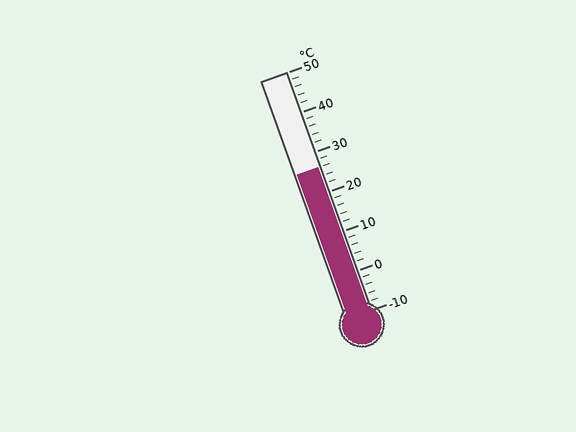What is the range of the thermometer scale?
The thermometer scale ranges from -10°C to 50°C.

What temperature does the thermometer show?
The thermometer shows approximately 26°C.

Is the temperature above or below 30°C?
The temperature is below 30°C.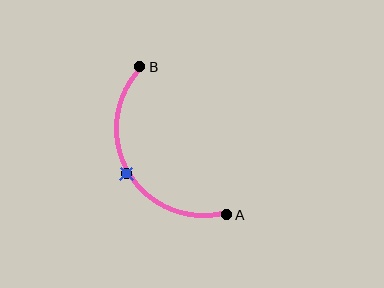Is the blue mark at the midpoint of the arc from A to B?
Yes. The blue mark lies on the arc at equal arc-length from both A and B — it is the arc midpoint.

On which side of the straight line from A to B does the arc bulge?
The arc bulges to the left of the straight line connecting A and B.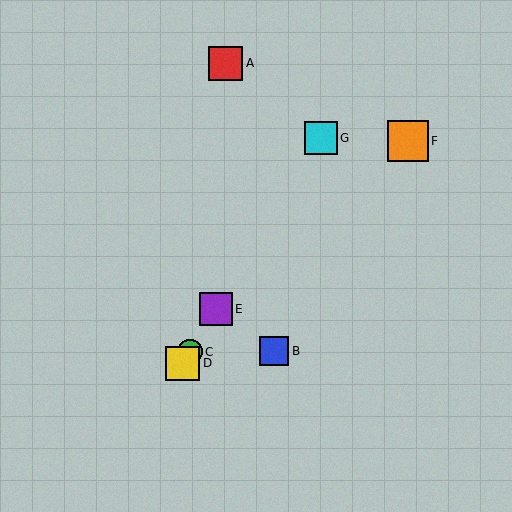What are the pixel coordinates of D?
Object D is at (183, 363).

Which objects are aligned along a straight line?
Objects C, D, E, G are aligned along a straight line.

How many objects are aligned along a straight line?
4 objects (C, D, E, G) are aligned along a straight line.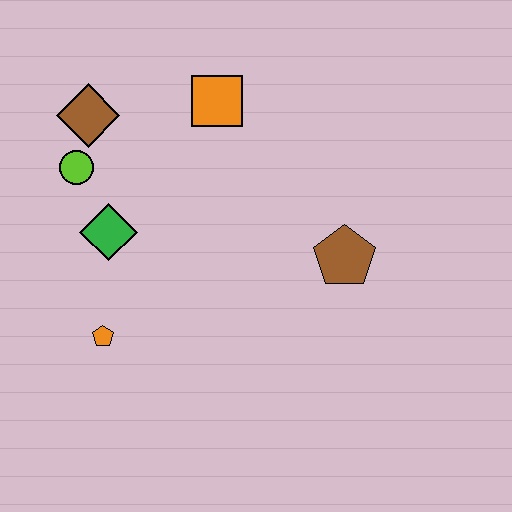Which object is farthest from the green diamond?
The brown pentagon is farthest from the green diamond.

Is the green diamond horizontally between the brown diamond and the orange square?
Yes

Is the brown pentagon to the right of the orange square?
Yes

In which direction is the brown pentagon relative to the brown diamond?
The brown pentagon is to the right of the brown diamond.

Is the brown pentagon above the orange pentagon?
Yes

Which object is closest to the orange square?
The brown diamond is closest to the orange square.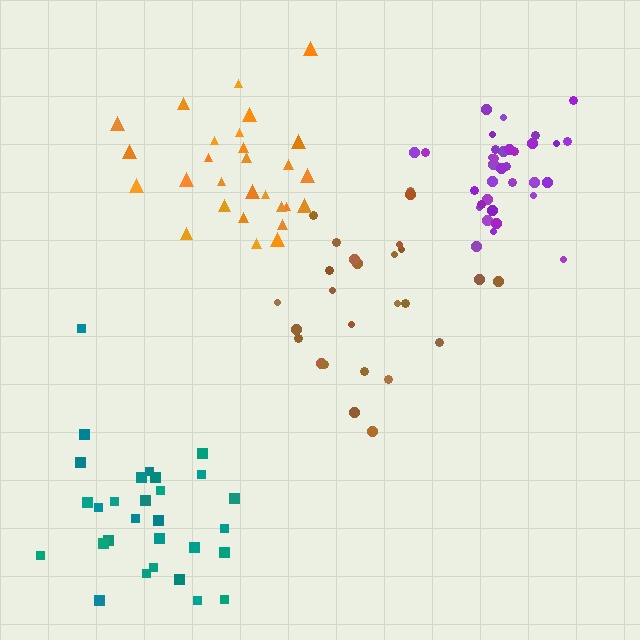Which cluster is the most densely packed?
Purple.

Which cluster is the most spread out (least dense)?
Teal.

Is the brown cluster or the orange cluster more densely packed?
Orange.